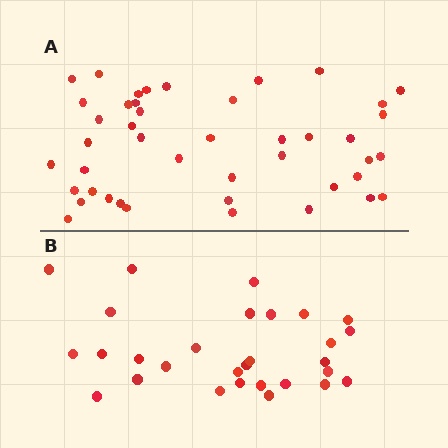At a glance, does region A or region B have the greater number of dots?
Region A (the top region) has more dots.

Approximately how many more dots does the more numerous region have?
Region A has approximately 15 more dots than region B.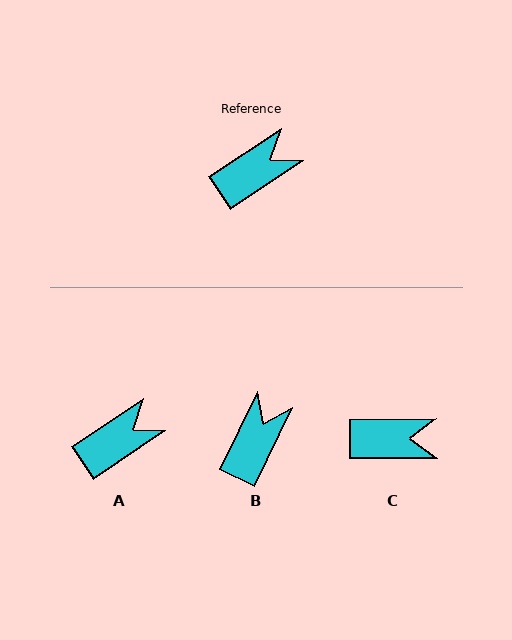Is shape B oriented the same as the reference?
No, it is off by about 30 degrees.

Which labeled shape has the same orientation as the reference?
A.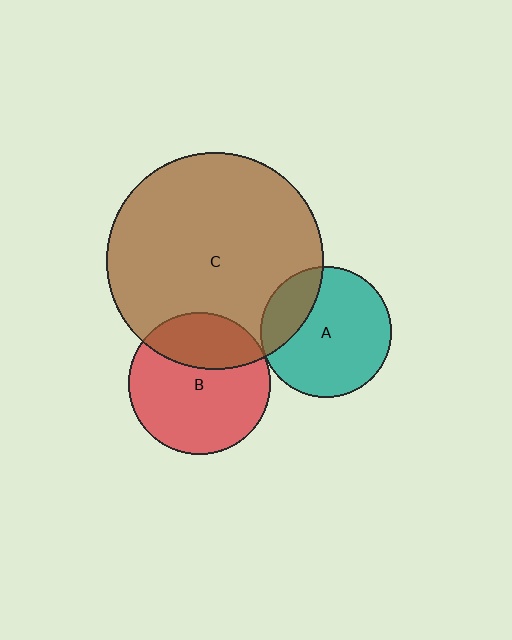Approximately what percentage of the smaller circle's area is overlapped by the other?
Approximately 30%.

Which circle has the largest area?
Circle C (brown).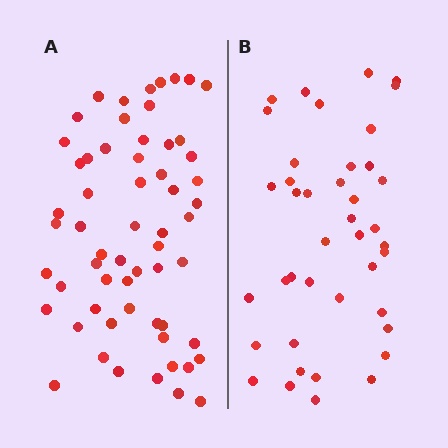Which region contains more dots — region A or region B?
Region A (the left region) has more dots.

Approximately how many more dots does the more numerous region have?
Region A has approximately 20 more dots than region B.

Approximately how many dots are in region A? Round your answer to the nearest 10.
About 60 dots.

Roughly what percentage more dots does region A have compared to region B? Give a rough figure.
About 45% more.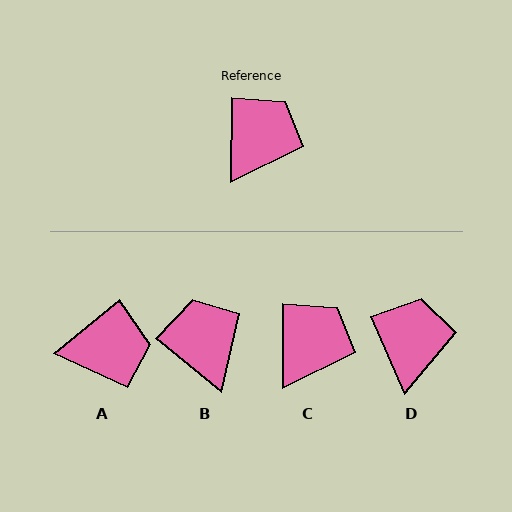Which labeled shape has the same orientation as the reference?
C.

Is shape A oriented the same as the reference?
No, it is off by about 50 degrees.